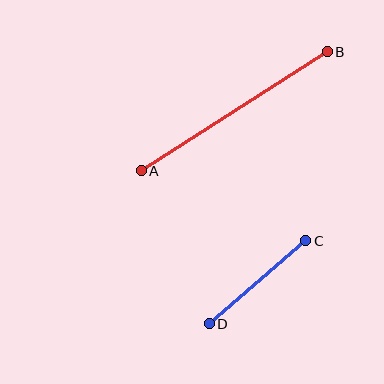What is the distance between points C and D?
The distance is approximately 127 pixels.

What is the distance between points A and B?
The distance is approximately 221 pixels.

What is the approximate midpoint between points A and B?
The midpoint is at approximately (234, 111) pixels.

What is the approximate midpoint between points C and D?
The midpoint is at approximately (258, 282) pixels.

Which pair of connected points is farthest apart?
Points A and B are farthest apart.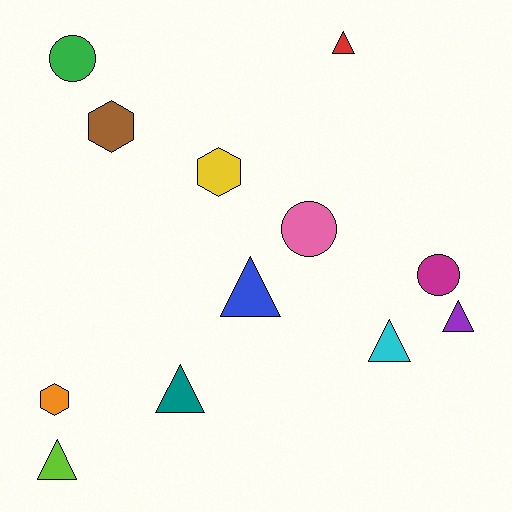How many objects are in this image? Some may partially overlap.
There are 12 objects.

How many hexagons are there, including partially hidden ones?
There are 3 hexagons.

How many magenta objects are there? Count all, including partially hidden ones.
There is 1 magenta object.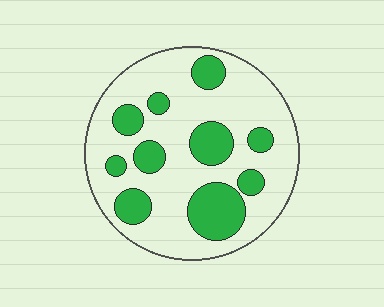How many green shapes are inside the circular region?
10.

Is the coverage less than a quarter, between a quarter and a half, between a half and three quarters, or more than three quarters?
Between a quarter and a half.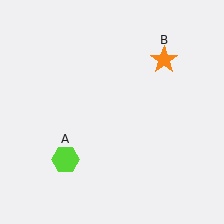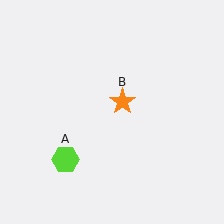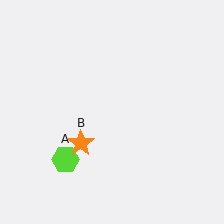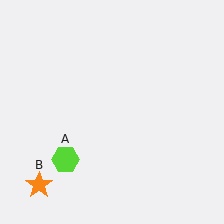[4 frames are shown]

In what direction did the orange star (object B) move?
The orange star (object B) moved down and to the left.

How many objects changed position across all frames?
1 object changed position: orange star (object B).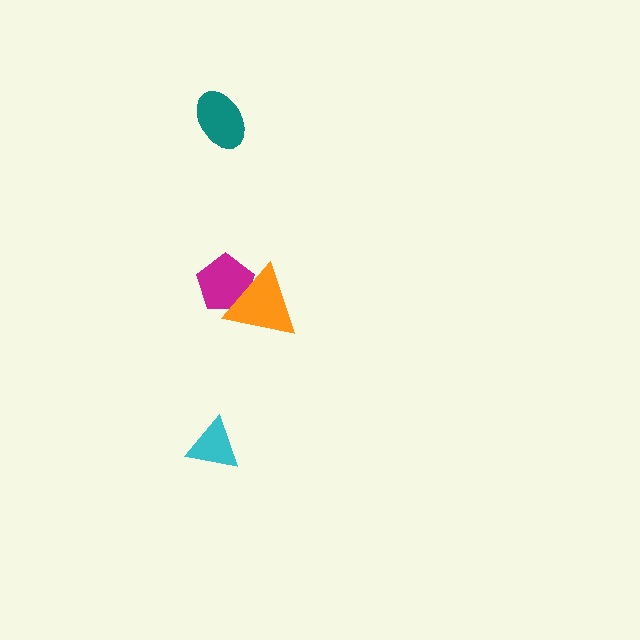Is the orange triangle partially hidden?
No, no other shape covers it.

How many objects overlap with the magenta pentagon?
1 object overlaps with the magenta pentagon.